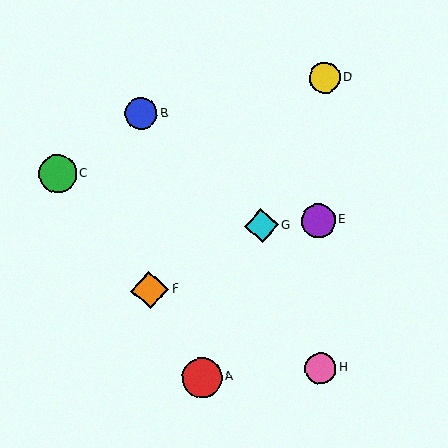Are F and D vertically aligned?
No, F is at x≈150 and D is at x≈325.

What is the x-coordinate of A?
Object A is at x≈202.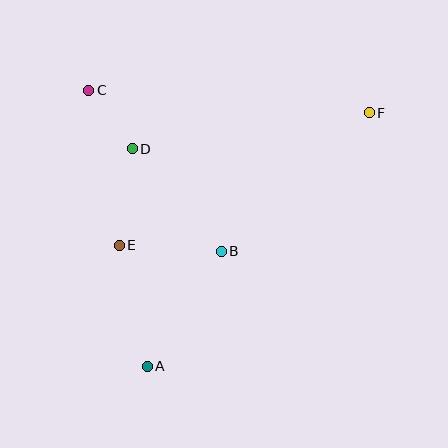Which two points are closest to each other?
Points C and D are closest to each other.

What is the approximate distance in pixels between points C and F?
The distance between C and F is approximately 281 pixels.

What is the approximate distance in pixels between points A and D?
The distance between A and D is approximately 218 pixels.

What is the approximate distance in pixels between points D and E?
The distance between D and E is approximately 98 pixels.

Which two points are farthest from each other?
Points A and F are farthest from each other.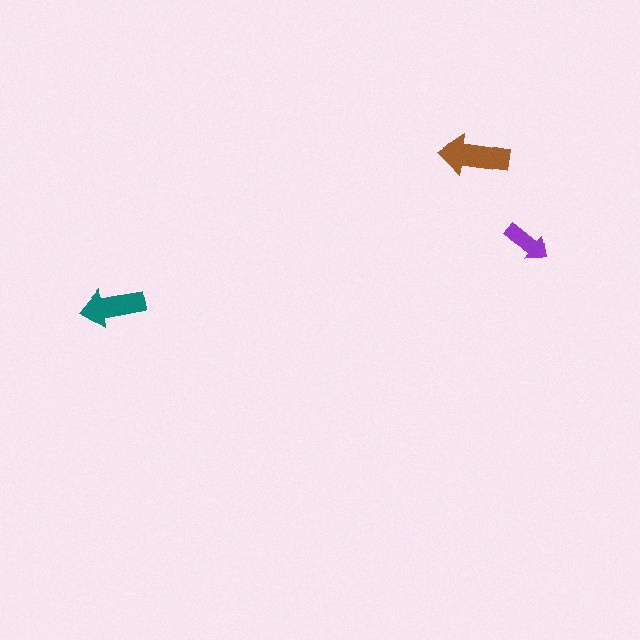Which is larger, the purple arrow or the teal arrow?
The teal one.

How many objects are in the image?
There are 3 objects in the image.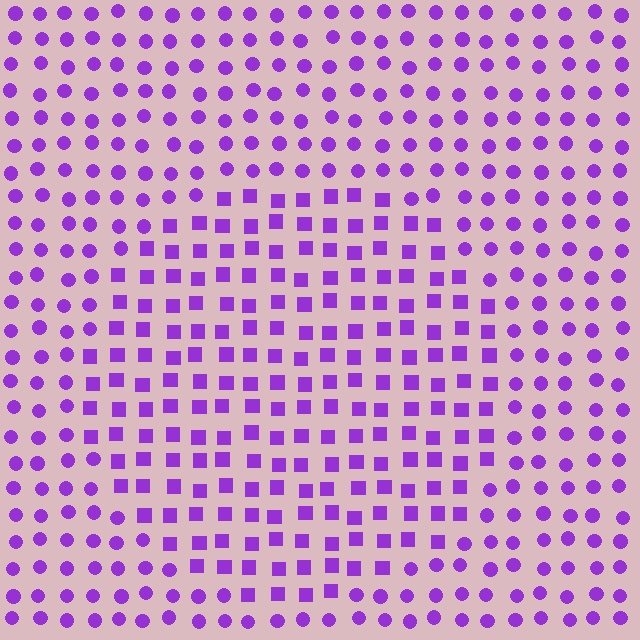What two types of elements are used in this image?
The image uses squares inside the circle region and circles outside it.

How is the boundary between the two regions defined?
The boundary is defined by a change in element shape: squares inside vs. circles outside. All elements share the same color and spacing.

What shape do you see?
I see a circle.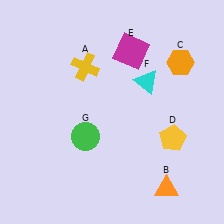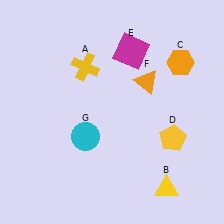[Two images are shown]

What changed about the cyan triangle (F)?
In Image 1, F is cyan. In Image 2, it changed to orange.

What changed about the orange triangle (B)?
In Image 1, B is orange. In Image 2, it changed to yellow.